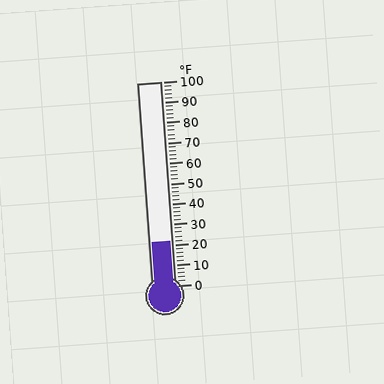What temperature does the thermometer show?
The thermometer shows approximately 22°F.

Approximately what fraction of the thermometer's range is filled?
The thermometer is filled to approximately 20% of its range.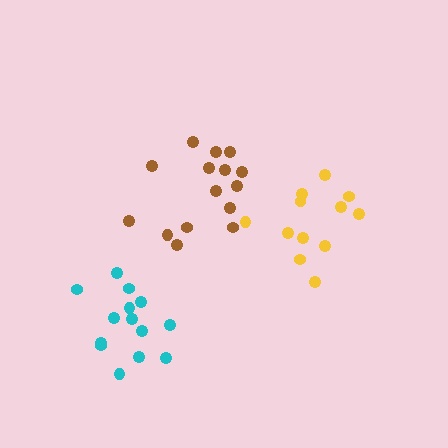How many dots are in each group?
Group 1: 15 dots, Group 2: 14 dots, Group 3: 12 dots (41 total).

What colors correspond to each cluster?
The clusters are colored: brown, cyan, yellow.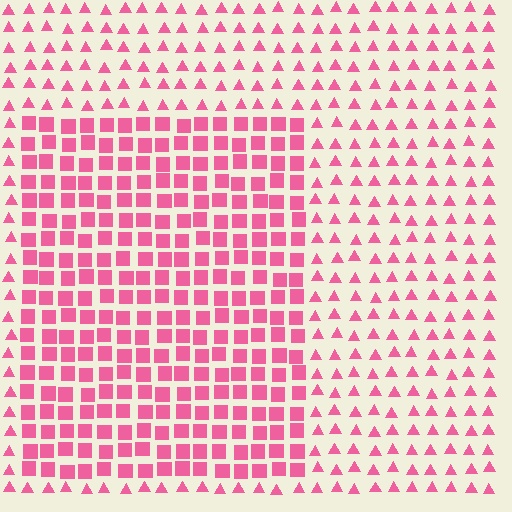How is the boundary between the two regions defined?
The boundary is defined by a change in element shape: squares inside vs. triangles outside. All elements share the same color and spacing.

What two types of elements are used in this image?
The image uses squares inside the rectangle region and triangles outside it.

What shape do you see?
I see a rectangle.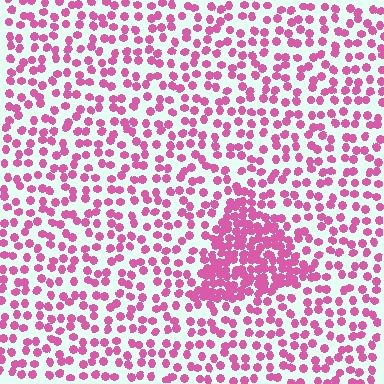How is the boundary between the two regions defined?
The boundary is defined by a change in element density (approximately 2.4x ratio). All elements are the same color, size, and shape.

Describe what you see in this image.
The image contains small pink elements arranged at two different densities. A triangle-shaped region is visible where the elements are more densely packed than the surrounding area.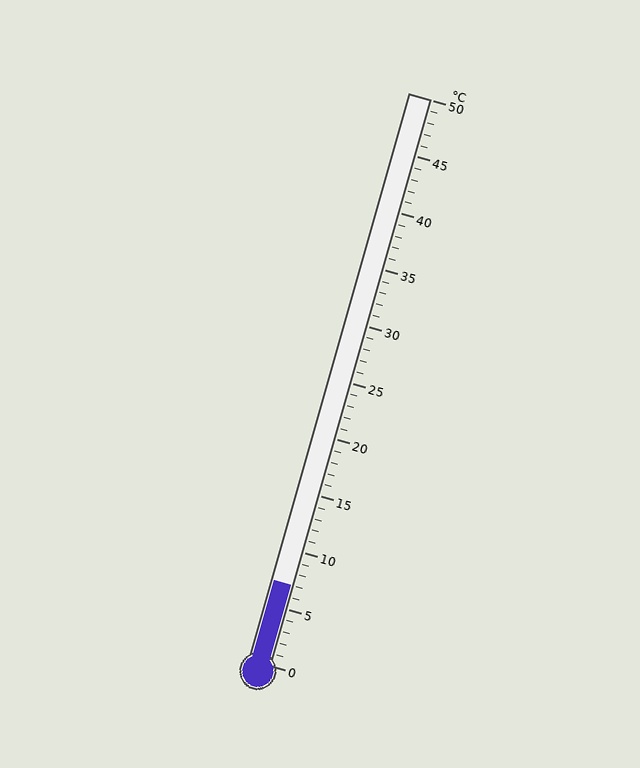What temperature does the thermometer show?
The thermometer shows approximately 7°C.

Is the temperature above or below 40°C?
The temperature is below 40°C.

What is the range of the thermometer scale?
The thermometer scale ranges from 0°C to 50°C.